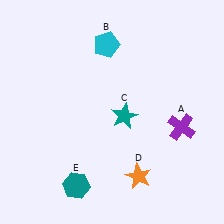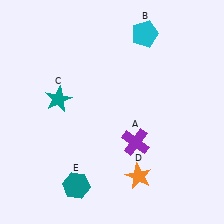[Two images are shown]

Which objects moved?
The objects that moved are: the purple cross (A), the cyan pentagon (B), the teal star (C).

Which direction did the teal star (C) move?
The teal star (C) moved left.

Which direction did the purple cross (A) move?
The purple cross (A) moved left.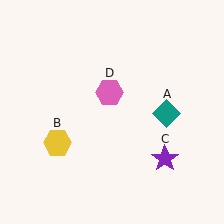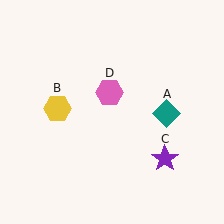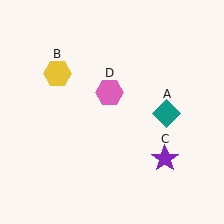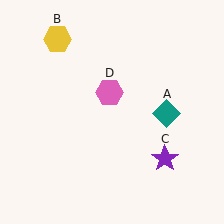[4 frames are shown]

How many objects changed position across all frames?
1 object changed position: yellow hexagon (object B).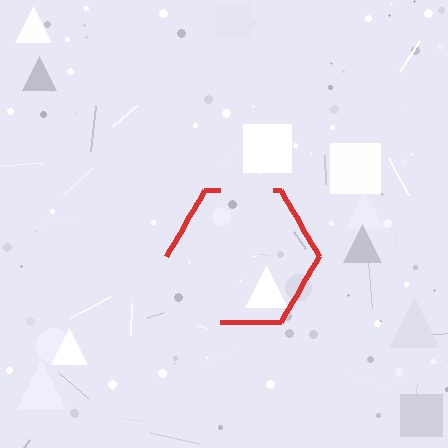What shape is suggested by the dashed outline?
The dashed outline suggests a hexagon.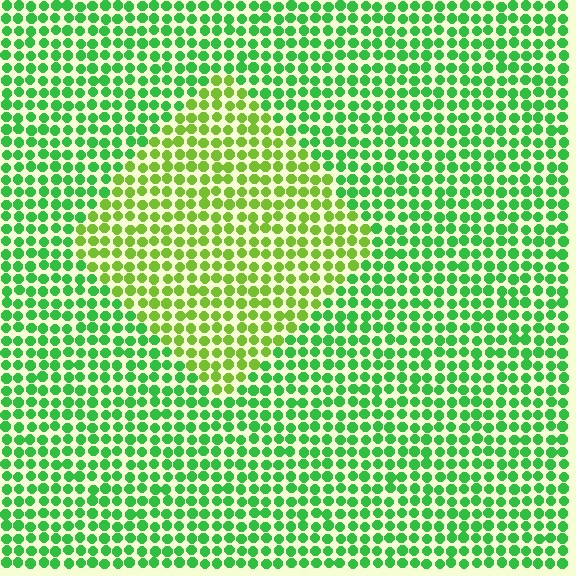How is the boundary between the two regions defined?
The boundary is defined purely by a slight shift in hue (about 36 degrees). Spacing, size, and orientation are identical on both sides.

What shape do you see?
I see a diamond.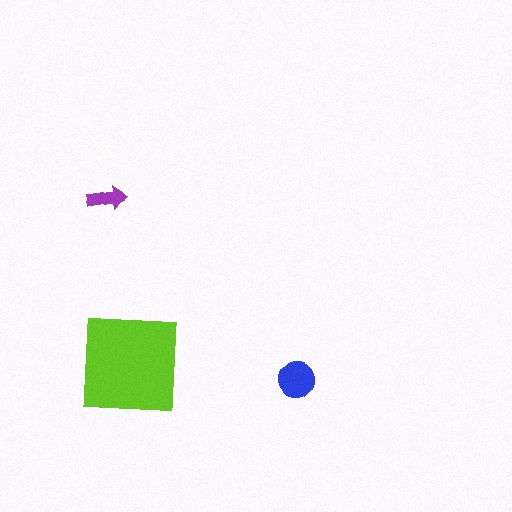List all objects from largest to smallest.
The lime square, the blue circle, the purple arrow.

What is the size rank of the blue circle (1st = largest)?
2nd.